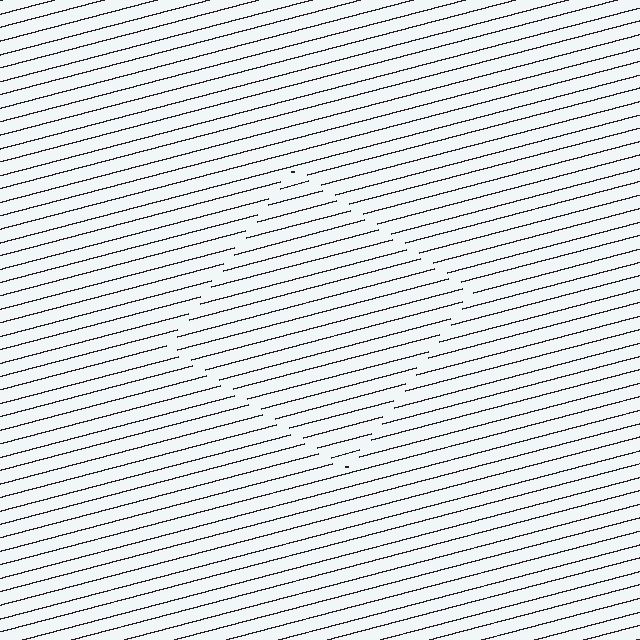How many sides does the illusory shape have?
4 sides — the line-ends trace a square.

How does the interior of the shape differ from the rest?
The interior of the shape contains the same grating, shifted by half a period — the contour is defined by the phase discontinuity where line-ends from the inner and outer gratings abut.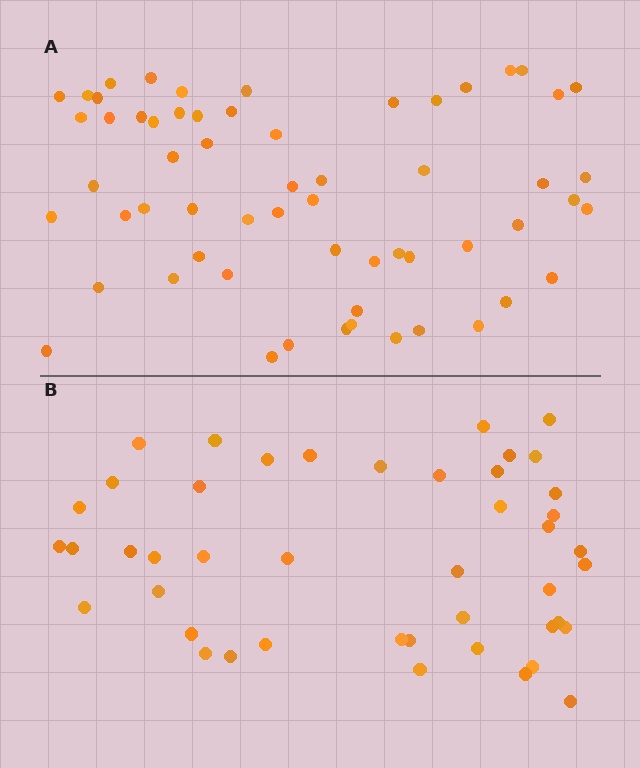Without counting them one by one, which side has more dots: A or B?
Region A (the top region) has more dots.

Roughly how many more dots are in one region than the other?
Region A has approximately 15 more dots than region B.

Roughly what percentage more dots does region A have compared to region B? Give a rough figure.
About 35% more.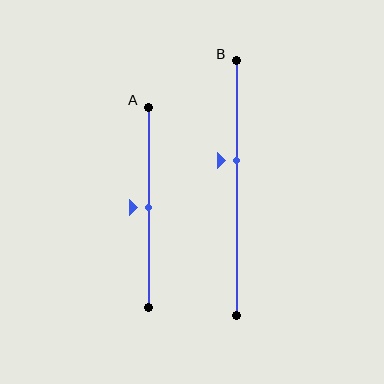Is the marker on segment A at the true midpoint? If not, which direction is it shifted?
Yes, the marker on segment A is at the true midpoint.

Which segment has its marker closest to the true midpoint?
Segment A has its marker closest to the true midpoint.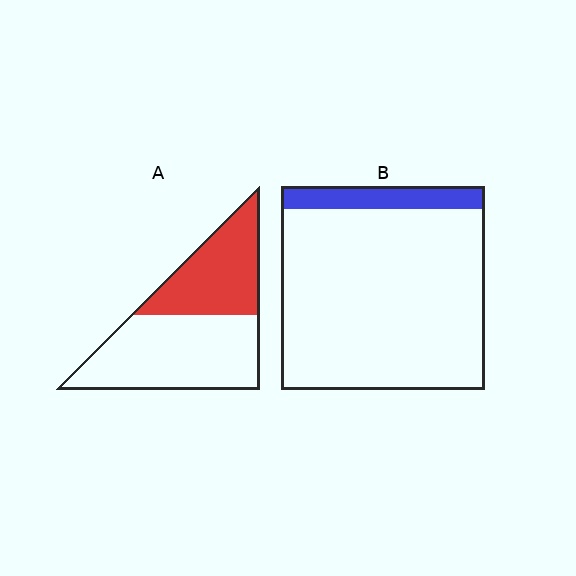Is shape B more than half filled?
No.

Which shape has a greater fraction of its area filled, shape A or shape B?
Shape A.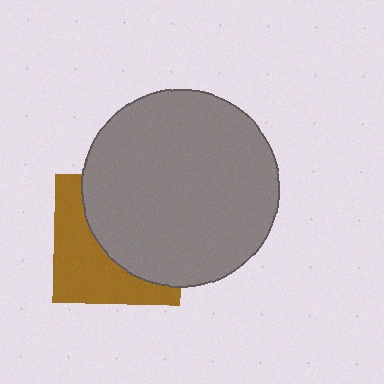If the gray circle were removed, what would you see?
You would see the complete brown square.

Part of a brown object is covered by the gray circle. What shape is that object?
It is a square.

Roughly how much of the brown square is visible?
A small part of it is visible (roughly 44%).